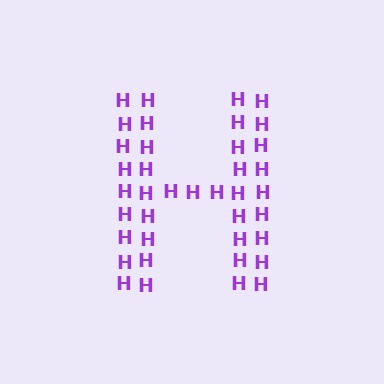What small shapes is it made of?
It is made of small letter H's.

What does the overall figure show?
The overall figure shows the letter H.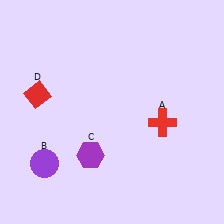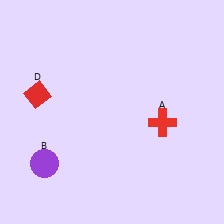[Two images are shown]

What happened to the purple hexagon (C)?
The purple hexagon (C) was removed in Image 2. It was in the bottom-left area of Image 1.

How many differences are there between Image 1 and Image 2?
There is 1 difference between the two images.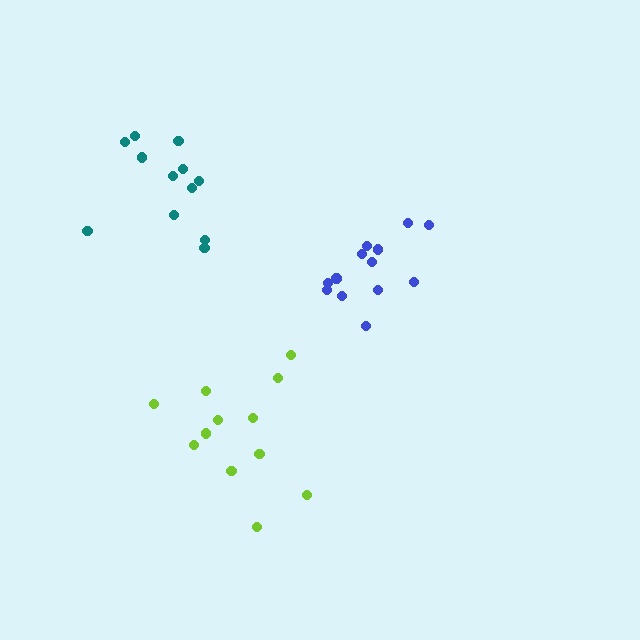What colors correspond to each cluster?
The clusters are colored: blue, lime, teal.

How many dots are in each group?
Group 1: 13 dots, Group 2: 12 dots, Group 3: 12 dots (37 total).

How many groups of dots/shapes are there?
There are 3 groups.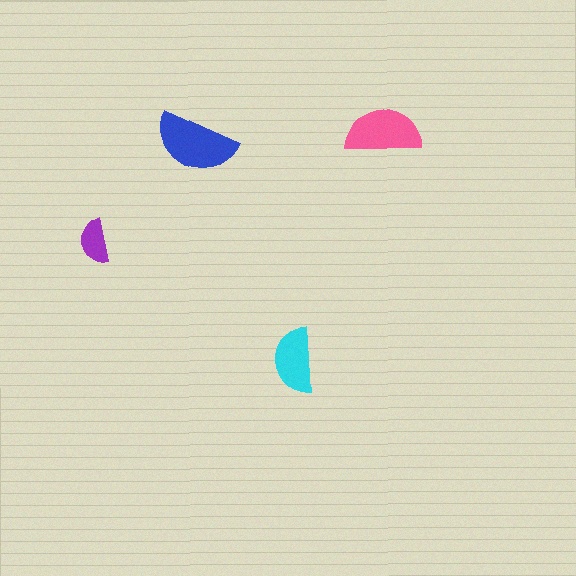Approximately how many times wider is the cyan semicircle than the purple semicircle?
About 1.5 times wider.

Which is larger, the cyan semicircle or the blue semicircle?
The blue one.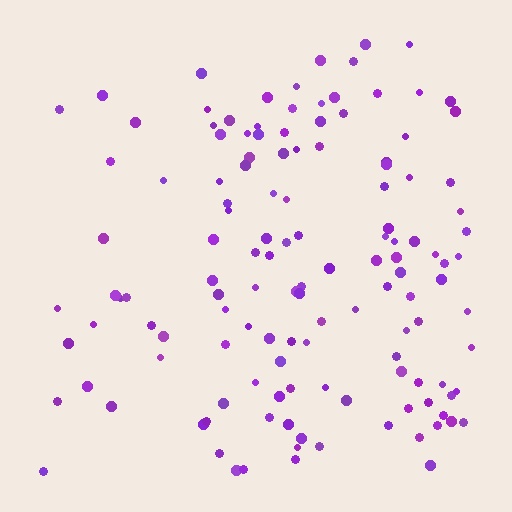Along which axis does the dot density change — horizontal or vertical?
Horizontal.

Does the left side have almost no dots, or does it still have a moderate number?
Still a moderate number, just noticeably fewer than the right.